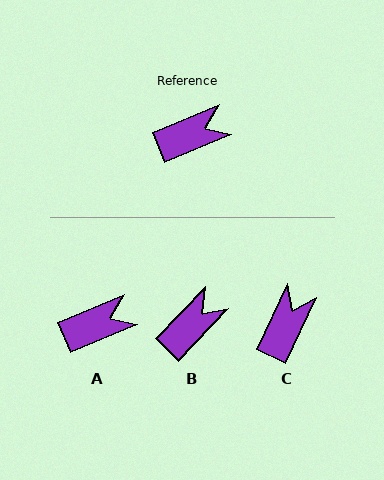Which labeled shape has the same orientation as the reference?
A.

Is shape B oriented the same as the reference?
No, it is off by about 24 degrees.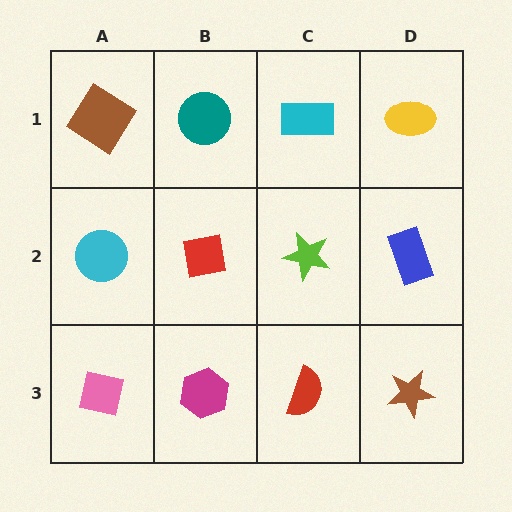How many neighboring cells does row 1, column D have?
2.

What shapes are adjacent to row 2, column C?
A cyan rectangle (row 1, column C), a red semicircle (row 3, column C), a red square (row 2, column B), a blue rectangle (row 2, column D).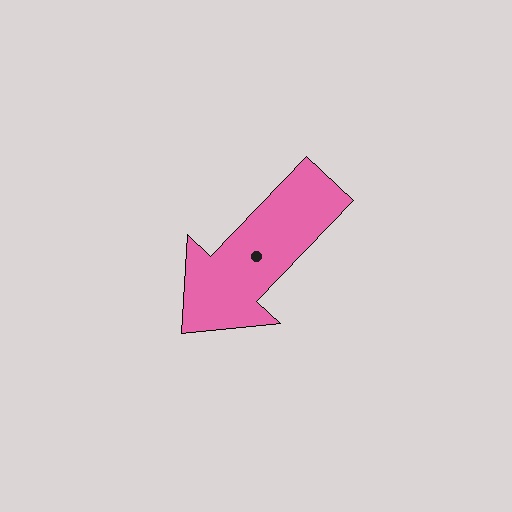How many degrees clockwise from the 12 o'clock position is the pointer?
Approximately 224 degrees.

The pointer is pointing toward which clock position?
Roughly 7 o'clock.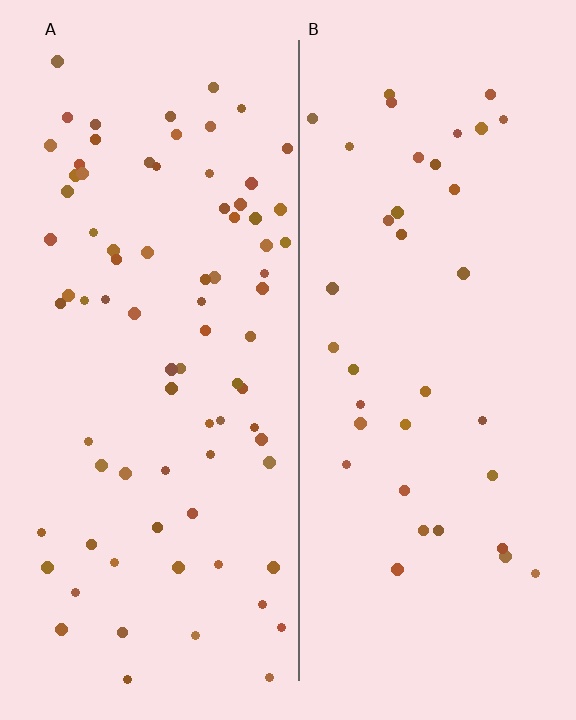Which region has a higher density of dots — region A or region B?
A (the left).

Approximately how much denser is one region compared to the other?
Approximately 2.2× — region A over region B.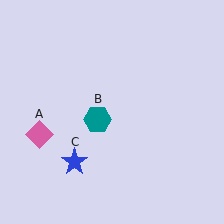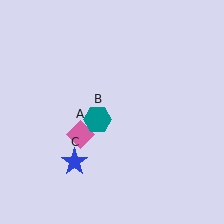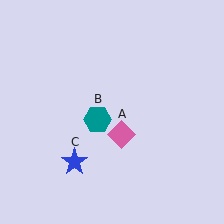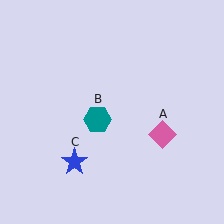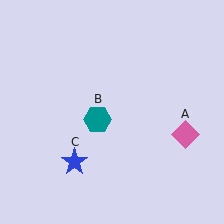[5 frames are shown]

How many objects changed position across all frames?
1 object changed position: pink diamond (object A).